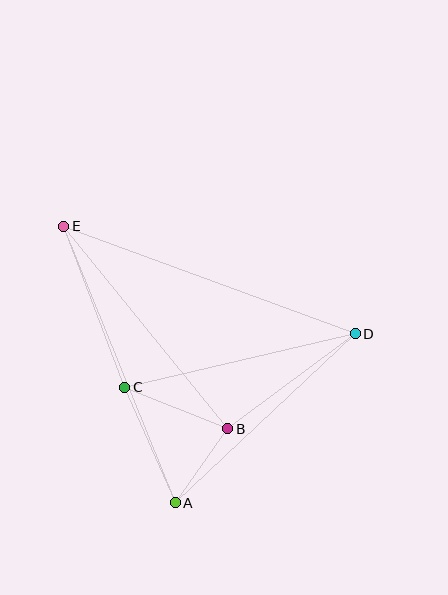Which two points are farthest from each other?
Points D and E are farthest from each other.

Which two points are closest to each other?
Points A and B are closest to each other.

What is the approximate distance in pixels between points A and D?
The distance between A and D is approximately 247 pixels.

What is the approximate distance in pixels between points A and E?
The distance between A and E is approximately 298 pixels.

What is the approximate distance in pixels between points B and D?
The distance between B and D is approximately 159 pixels.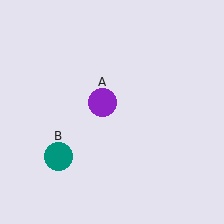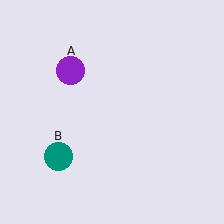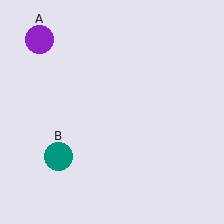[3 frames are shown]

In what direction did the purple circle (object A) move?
The purple circle (object A) moved up and to the left.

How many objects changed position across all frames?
1 object changed position: purple circle (object A).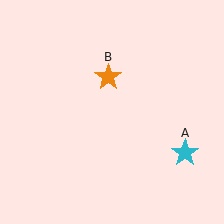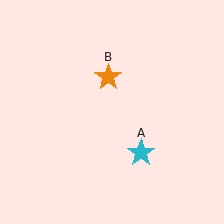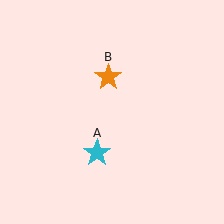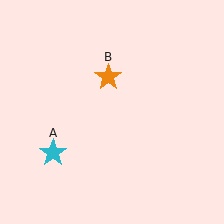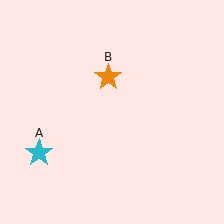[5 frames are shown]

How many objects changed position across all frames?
1 object changed position: cyan star (object A).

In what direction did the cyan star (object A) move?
The cyan star (object A) moved left.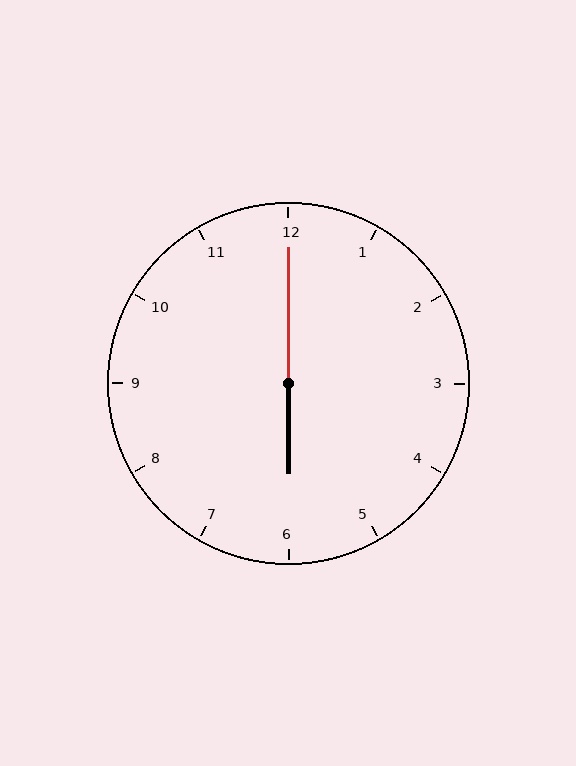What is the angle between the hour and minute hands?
Approximately 180 degrees.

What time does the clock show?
6:00.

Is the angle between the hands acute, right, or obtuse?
It is obtuse.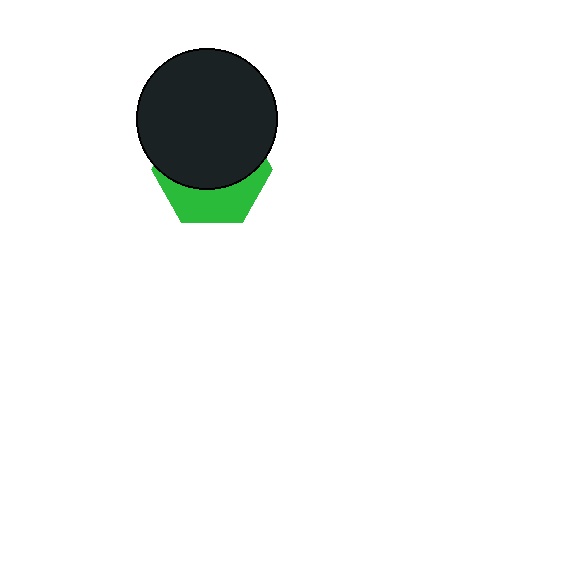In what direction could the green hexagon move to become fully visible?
The green hexagon could move down. That would shift it out from behind the black circle entirely.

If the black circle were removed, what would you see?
You would see the complete green hexagon.